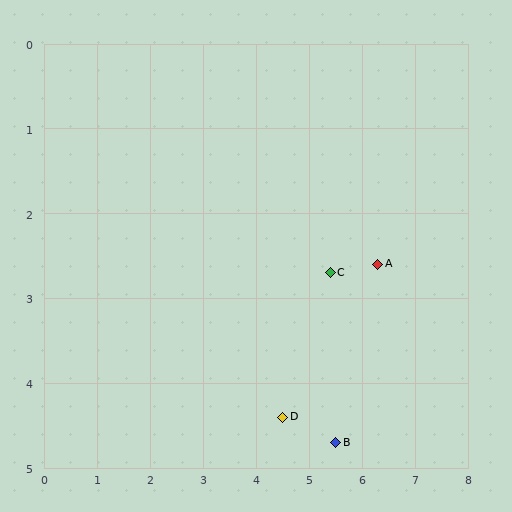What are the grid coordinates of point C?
Point C is at approximately (5.4, 2.7).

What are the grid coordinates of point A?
Point A is at approximately (6.3, 2.6).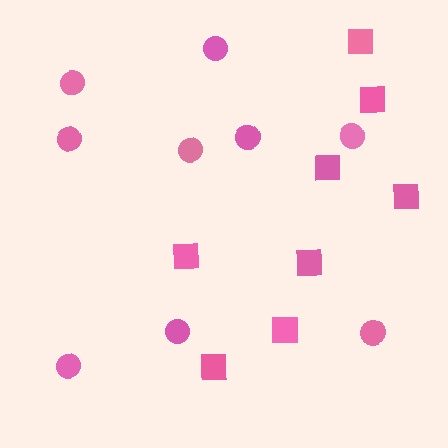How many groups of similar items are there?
There are 2 groups: one group of squares (8) and one group of circles (9).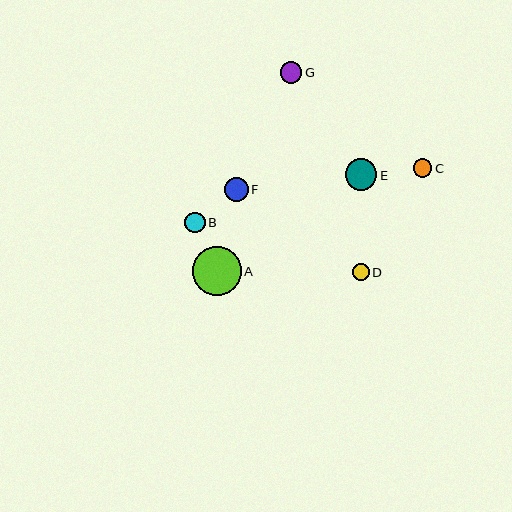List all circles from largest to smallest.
From largest to smallest: A, E, F, G, B, C, D.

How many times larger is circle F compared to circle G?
Circle F is approximately 1.1 times the size of circle G.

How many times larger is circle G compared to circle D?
Circle G is approximately 1.3 times the size of circle D.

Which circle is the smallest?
Circle D is the smallest with a size of approximately 17 pixels.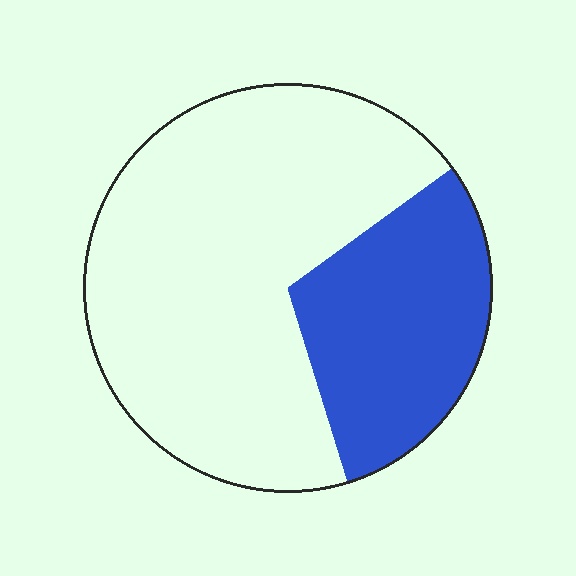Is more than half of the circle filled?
No.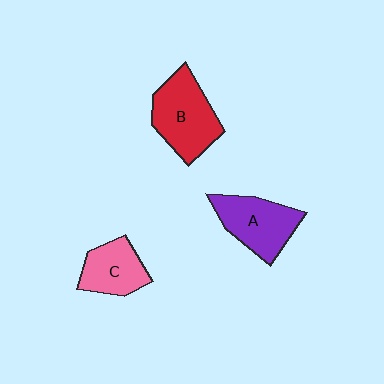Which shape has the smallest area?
Shape C (pink).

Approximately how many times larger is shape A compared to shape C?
Approximately 1.3 times.